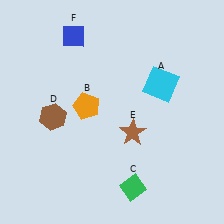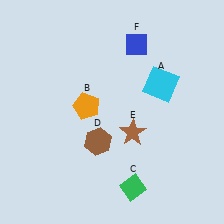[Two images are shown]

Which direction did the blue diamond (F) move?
The blue diamond (F) moved right.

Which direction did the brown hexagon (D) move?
The brown hexagon (D) moved right.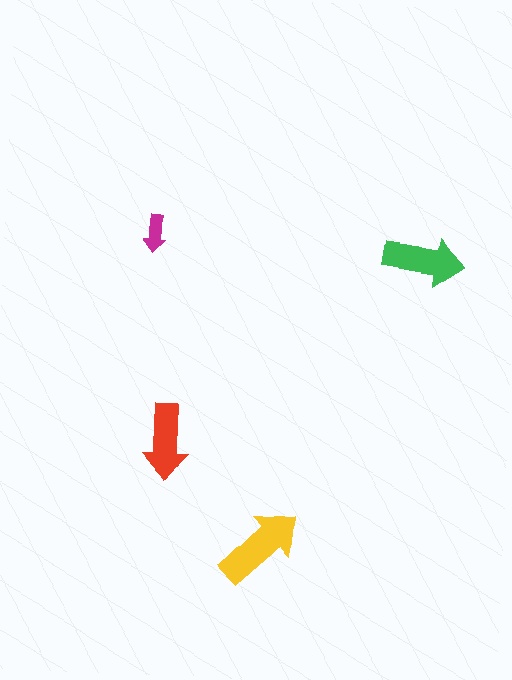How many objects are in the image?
There are 4 objects in the image.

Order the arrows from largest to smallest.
the yellow one, the green one, the red one, the magenta one.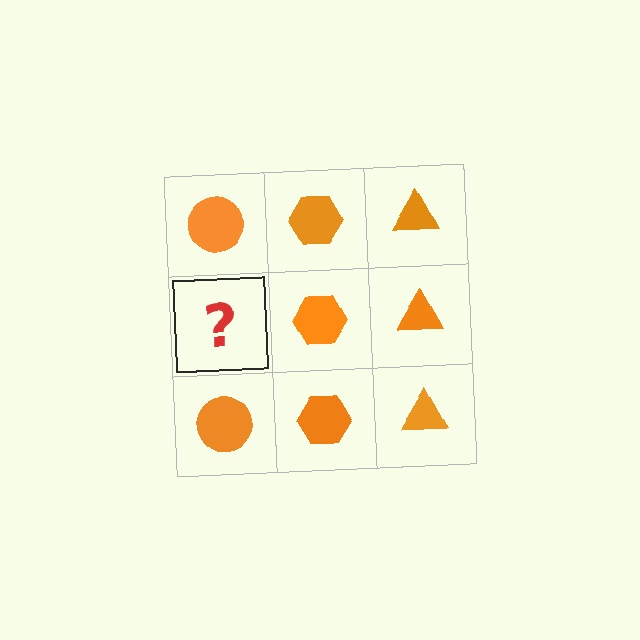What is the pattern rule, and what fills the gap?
The rule is that each column has a consistent shape. The gap should be filled with an orange circle.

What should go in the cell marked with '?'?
The missing cell should contain an orange circle.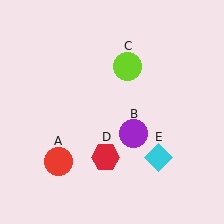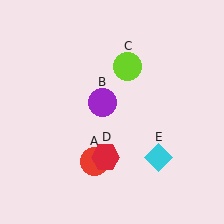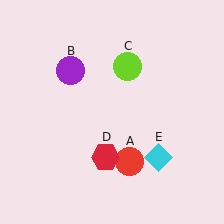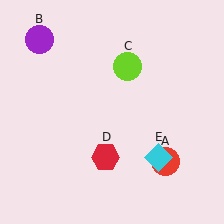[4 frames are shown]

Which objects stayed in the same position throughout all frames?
Lime circle (object C) and red hexagon (object D) and cyan diamond (object E) remained stationary.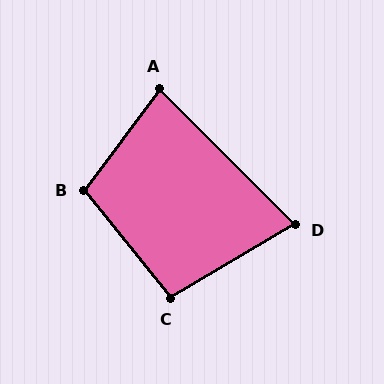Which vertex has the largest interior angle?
B, at approximately 104 degrees.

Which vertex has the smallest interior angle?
D, at approximately 76 degrees.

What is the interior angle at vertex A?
Approximately 82 degrees (acute).